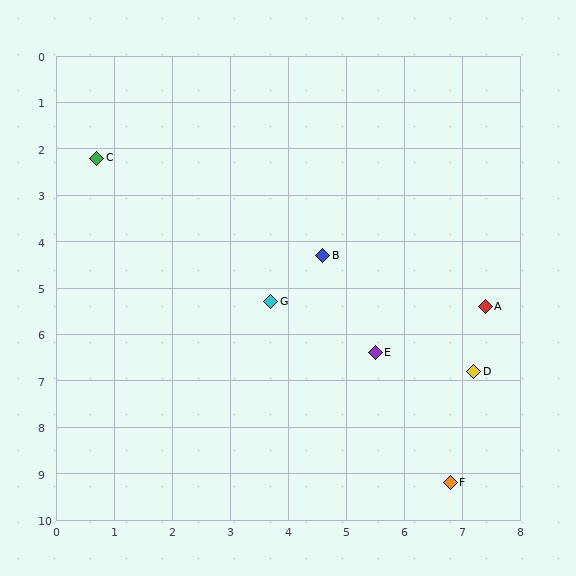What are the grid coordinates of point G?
Point G is at approximately (3.7, 5.3).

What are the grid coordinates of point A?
Point A is at approximately (7.4, 5.4).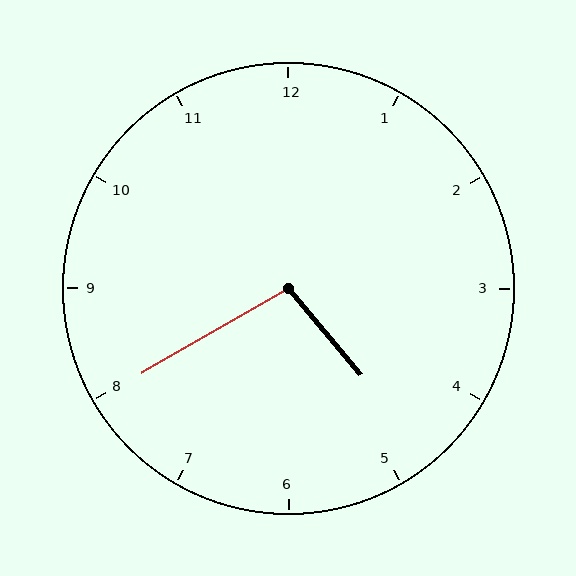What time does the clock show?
4:40.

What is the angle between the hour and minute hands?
Approximately 100 degrees.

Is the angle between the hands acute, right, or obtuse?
It is obtuse.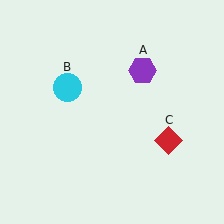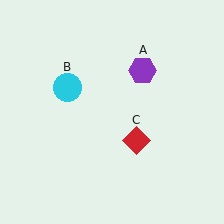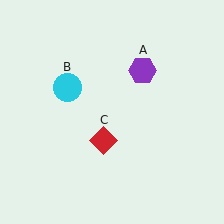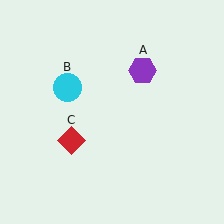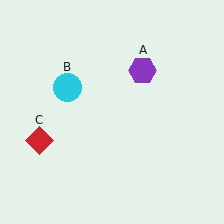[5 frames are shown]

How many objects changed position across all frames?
1 object changed position: red diamond (object C).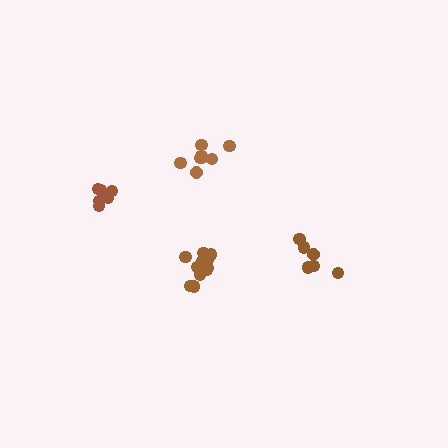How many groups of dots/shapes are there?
There are 4 groups.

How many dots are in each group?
Group 1: 11 dots, Group 2: 8 dots, Group 3: 6 dots, Group 4: 6 dots (31 total).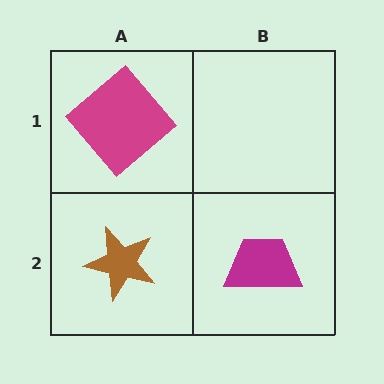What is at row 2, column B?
A magenta trapezoid.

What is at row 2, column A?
A brown star.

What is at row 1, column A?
A magenta diamond.